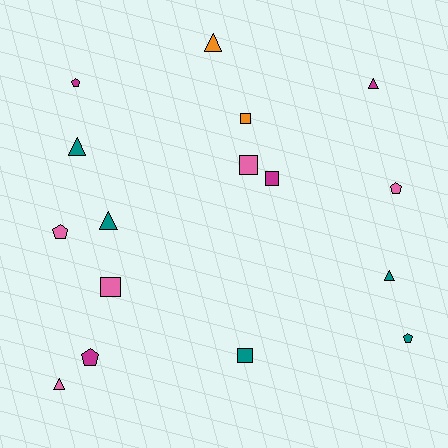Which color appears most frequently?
Teal, with 5 objects.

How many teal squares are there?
There is 1 teal square.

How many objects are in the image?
There are 16 objects.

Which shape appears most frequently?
Triangle, with 6 objects.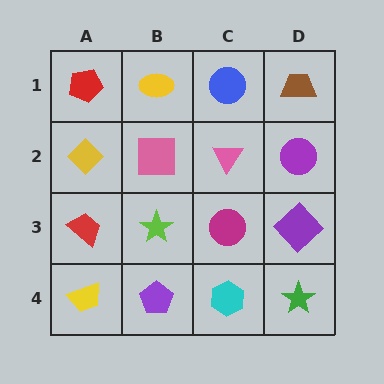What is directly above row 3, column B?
A pink square.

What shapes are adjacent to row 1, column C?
A pink triangle (row 2, column C), a yellow ellipse (row 1, column B), a brown trapezoid (row 1, column D).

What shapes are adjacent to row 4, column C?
A magenta circle (row 3, column C), a purple pentagon (row 4, column B), a green star (row 4, column D).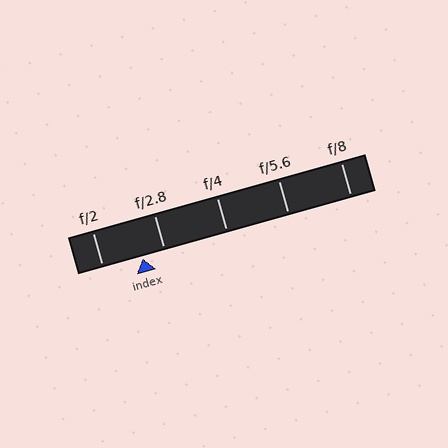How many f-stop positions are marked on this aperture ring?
There are 5 f-stop positions marked.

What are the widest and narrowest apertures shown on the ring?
The widest aperture shown is f/2 and the narrowest is f/8.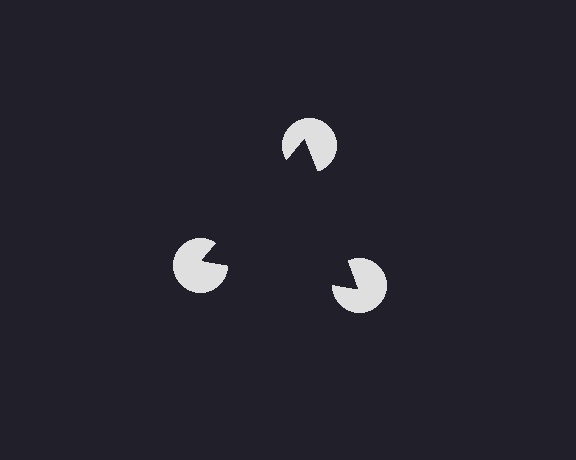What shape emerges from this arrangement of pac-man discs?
An illusory triangle — its edges are inferred from the aligned wedge cuts in the pac-man discs, not physically drawn.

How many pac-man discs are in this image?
There are 3 — one at each vertex of the illusory triangle.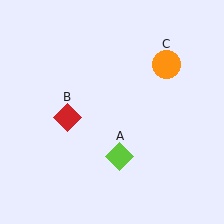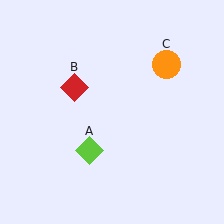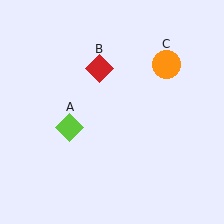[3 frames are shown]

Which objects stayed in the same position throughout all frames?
Orange circle (object C) remained stationary.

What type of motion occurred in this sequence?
The lime diamond (object A), red diamond (object B) rotated clockwise around the center of the scene.